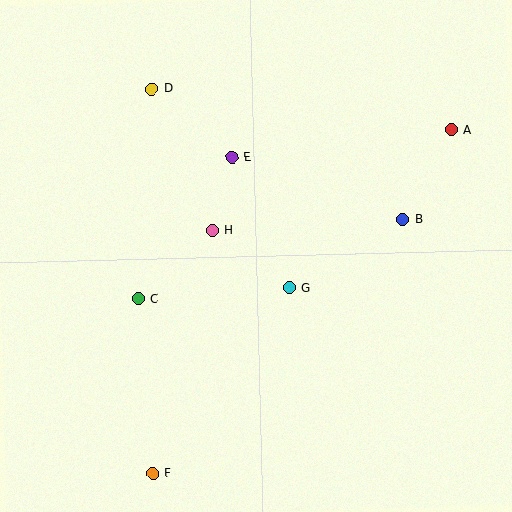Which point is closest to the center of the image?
Point G at (289, 288) is closest to the center.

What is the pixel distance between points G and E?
The distance between G and E is 142 pixels.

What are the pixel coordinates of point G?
Point G is at (289, 288).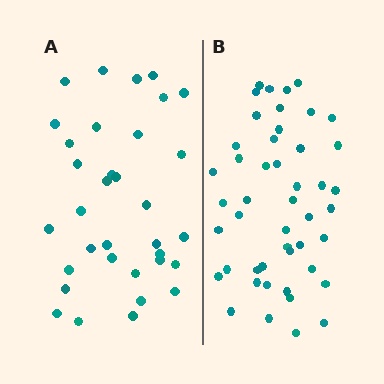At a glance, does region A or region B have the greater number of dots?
Region B (the right region) has more dots.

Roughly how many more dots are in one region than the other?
Region B has approximately 15 more dots than region A.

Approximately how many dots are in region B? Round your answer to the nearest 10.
About 50 dots. (The exact count is 47, which rounds to 50.)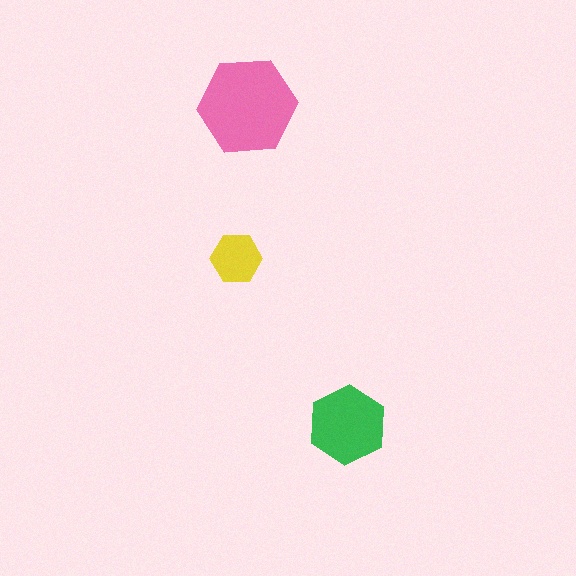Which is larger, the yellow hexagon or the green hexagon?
The green one.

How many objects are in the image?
There are 3 objects in the image.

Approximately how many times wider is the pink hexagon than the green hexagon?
About 1.5 times wider.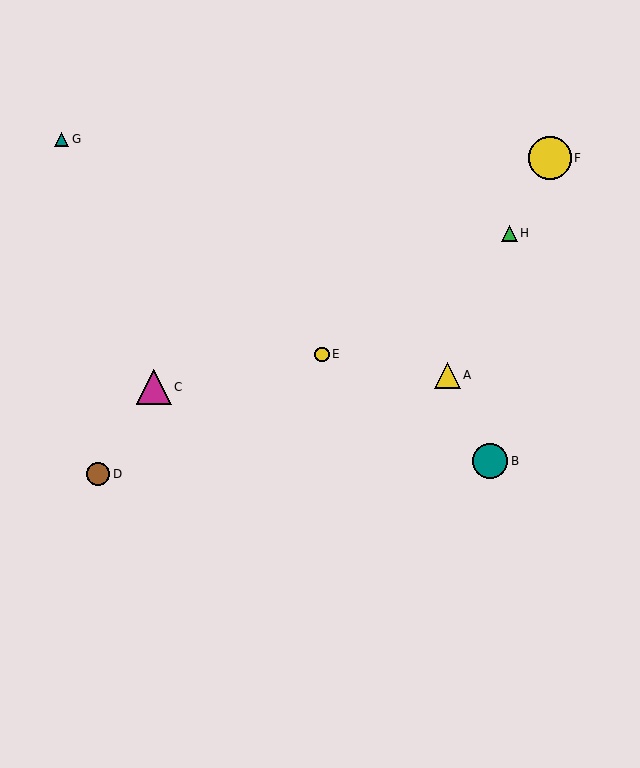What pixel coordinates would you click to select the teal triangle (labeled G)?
Click at (62, 139) to select the teal triangle G.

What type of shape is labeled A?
Shape A is a yellow triangle.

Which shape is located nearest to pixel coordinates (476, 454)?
The teal circle (labeled B) at (490, 461) is nearest to that location.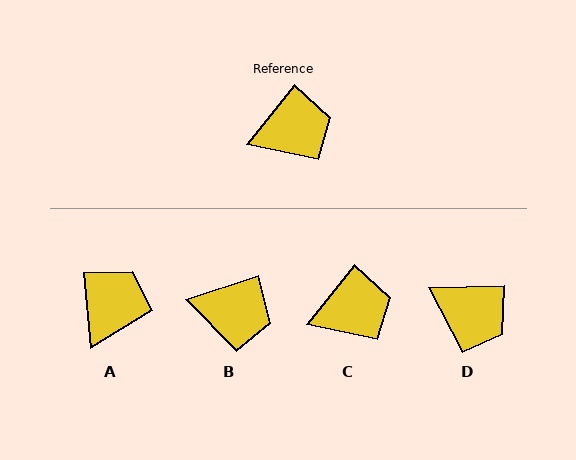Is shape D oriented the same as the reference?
No, it is off by about 50 degrees.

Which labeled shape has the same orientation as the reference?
C.